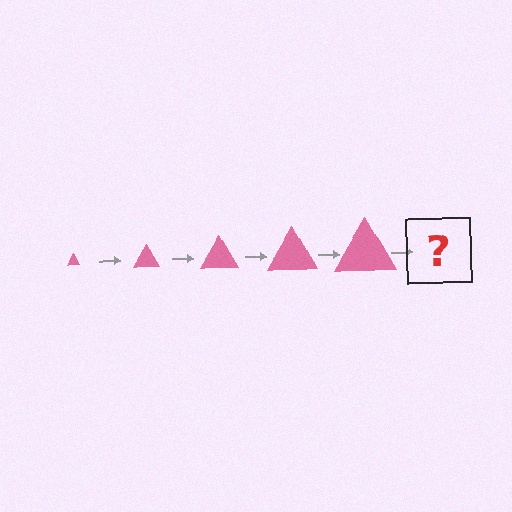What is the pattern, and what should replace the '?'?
The pattern is that the triangle gets progressively larger each step. The '?' should be a pink triangle, larger than the previous one.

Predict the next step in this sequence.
The next step is a pink triangle, larger than the previous one.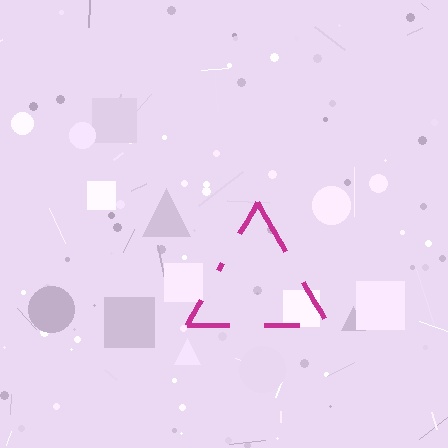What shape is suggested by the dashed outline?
The dashed outline suggests a triangle.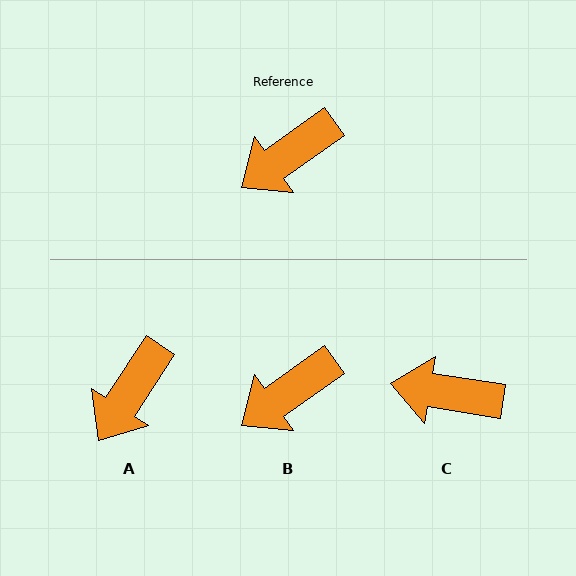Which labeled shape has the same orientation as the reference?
B.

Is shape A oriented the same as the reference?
No, it is off by about 22 degrees.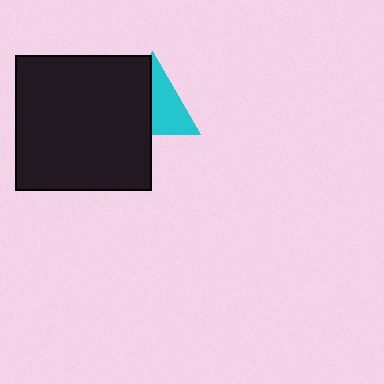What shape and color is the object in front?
The object in front is a black square.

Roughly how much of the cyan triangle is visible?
About half of it is visible (roughly 52%).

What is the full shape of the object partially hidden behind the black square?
The partially hidden object is a cyan triangle.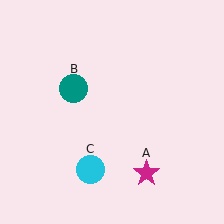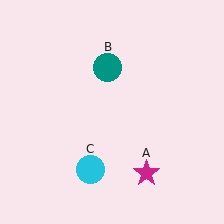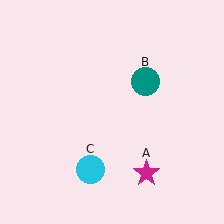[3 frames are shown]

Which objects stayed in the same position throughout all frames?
Magenta star (object A) and cyan circle (object C) remained stationary.